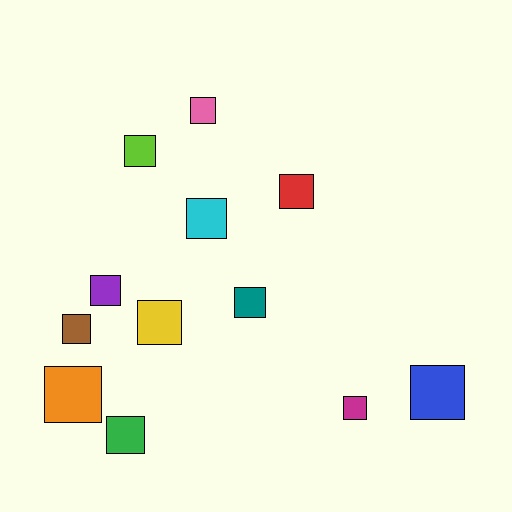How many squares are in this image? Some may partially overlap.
There are 12 squares.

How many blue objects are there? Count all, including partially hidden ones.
There is 1 blue object.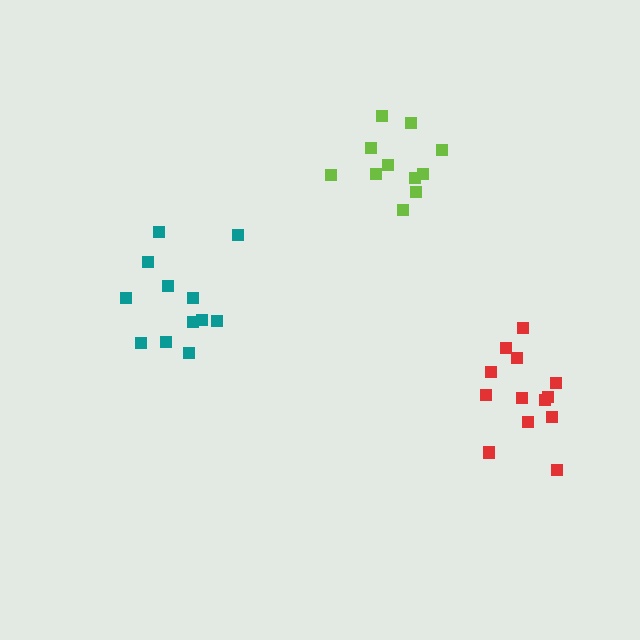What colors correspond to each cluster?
The clusters are colored: red, lime, teal.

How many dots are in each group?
Group 1: 13 dots, Group 2: 11 dots, Group 3: 12 dots (36 total).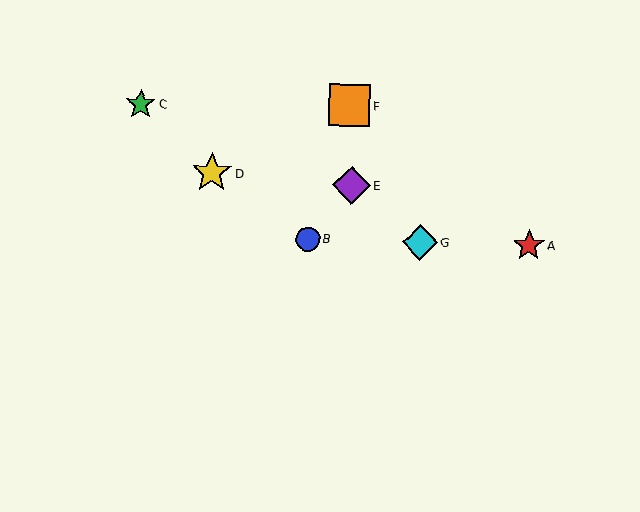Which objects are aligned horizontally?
Objects A, B, G are aligned horizontally.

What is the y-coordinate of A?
Object A is at y≈245.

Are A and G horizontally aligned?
Yes, both are at y≈245.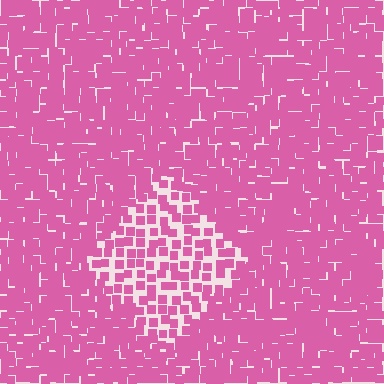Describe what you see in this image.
The image contains small pink elements arranged at two different densities. A diamond-shaped region is visible where the elements are less densely packed than the surrounding area.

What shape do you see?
I see a diamond.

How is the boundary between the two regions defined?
The boundary is defined by a change in element density (approximately 2.0x ratio). All elements are the same color, size, and shape.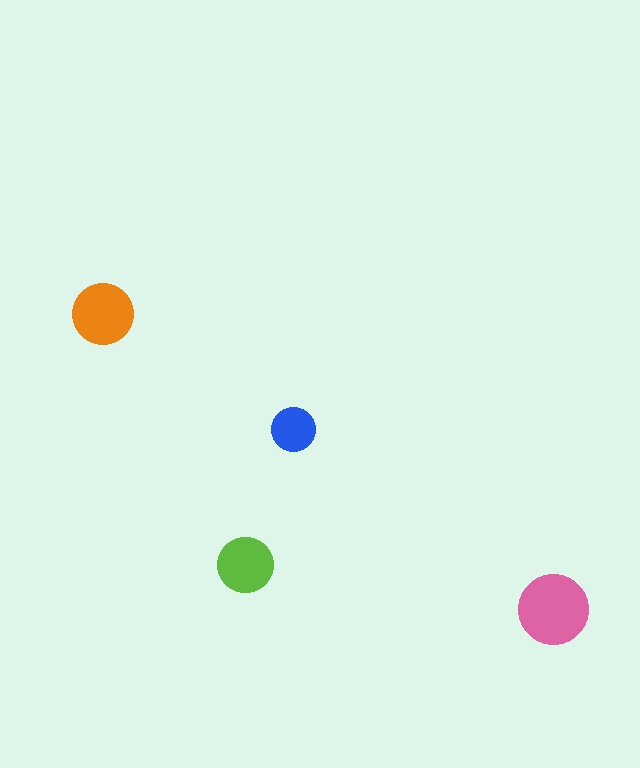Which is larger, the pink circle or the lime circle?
The pink one.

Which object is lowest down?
The pink circle is bottommost.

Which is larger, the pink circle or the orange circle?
The pink one.